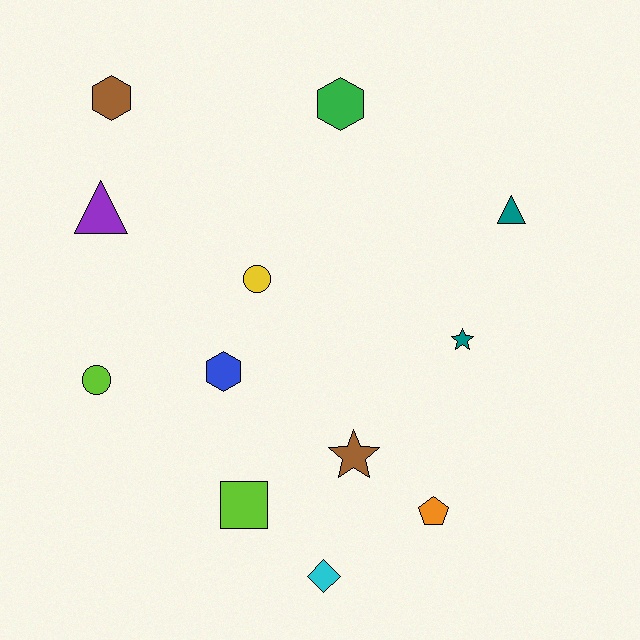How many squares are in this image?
There is 1 square.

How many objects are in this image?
There are 12 objects.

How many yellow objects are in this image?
There is 1 yellow object.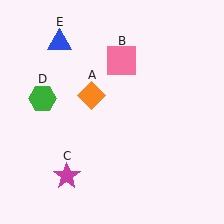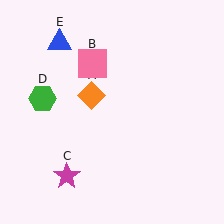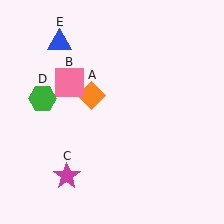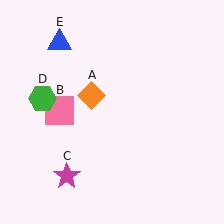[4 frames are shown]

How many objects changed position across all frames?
1 object changed position: pink square (object B).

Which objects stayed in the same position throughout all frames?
Orange diamond (object A) and magenta star (object C) and green hexagon (object D) and blue triangle (object E) remained stationary.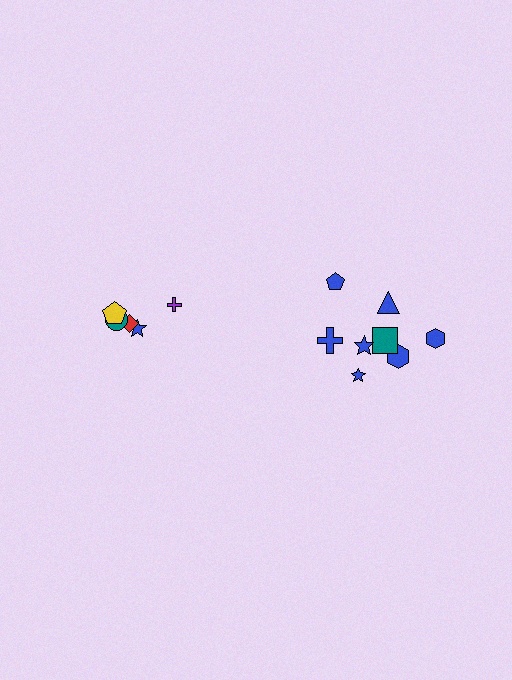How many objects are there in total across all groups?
There are 13 objects.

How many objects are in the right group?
There are 8 objects.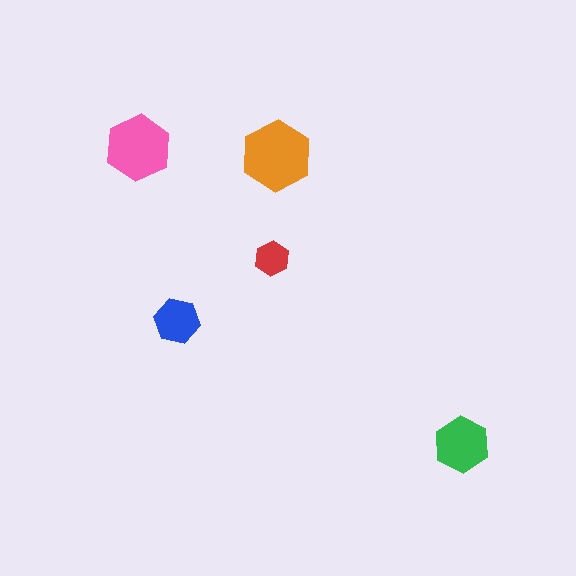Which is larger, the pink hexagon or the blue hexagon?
The pink one.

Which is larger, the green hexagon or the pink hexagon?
The pink one.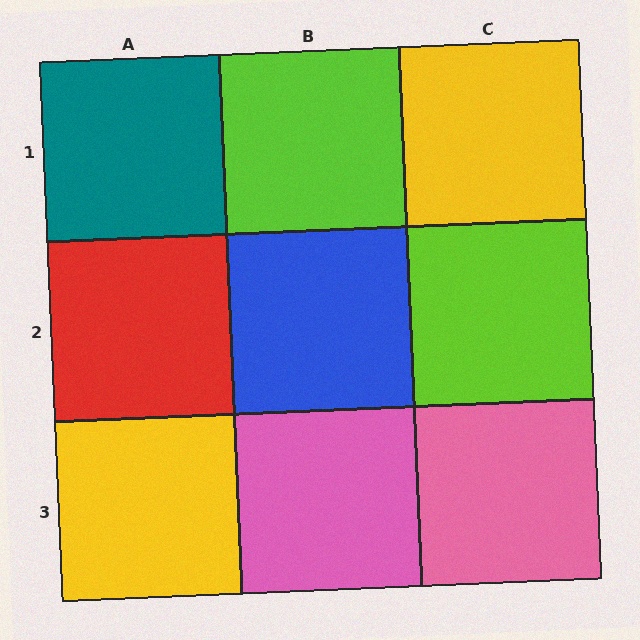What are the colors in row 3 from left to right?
Yellow, pink, pink.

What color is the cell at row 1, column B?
Lime.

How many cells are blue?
1 cell is blue.